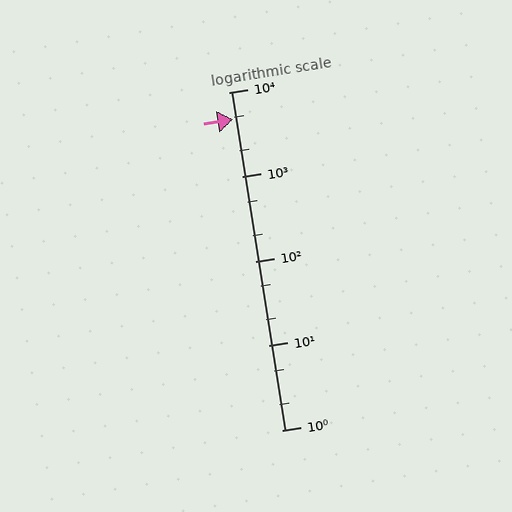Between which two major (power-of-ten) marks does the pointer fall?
The pointer is between 1000 and 10000.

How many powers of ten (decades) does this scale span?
The scale spans 4 decades, from 1 to 10000.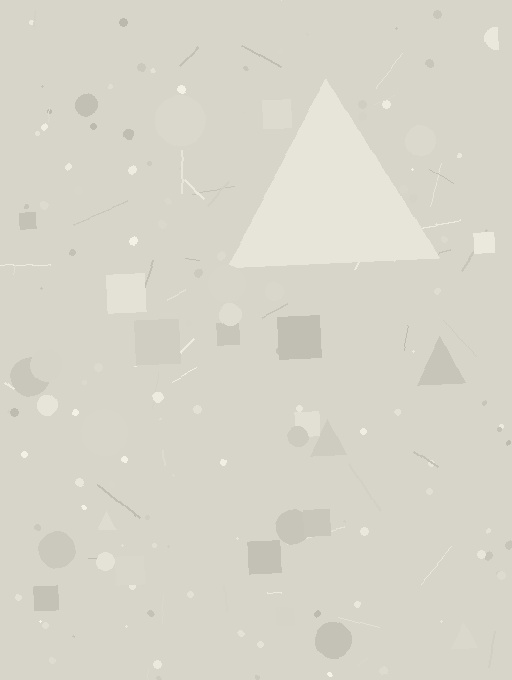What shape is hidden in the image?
A triangle is hidden in the image.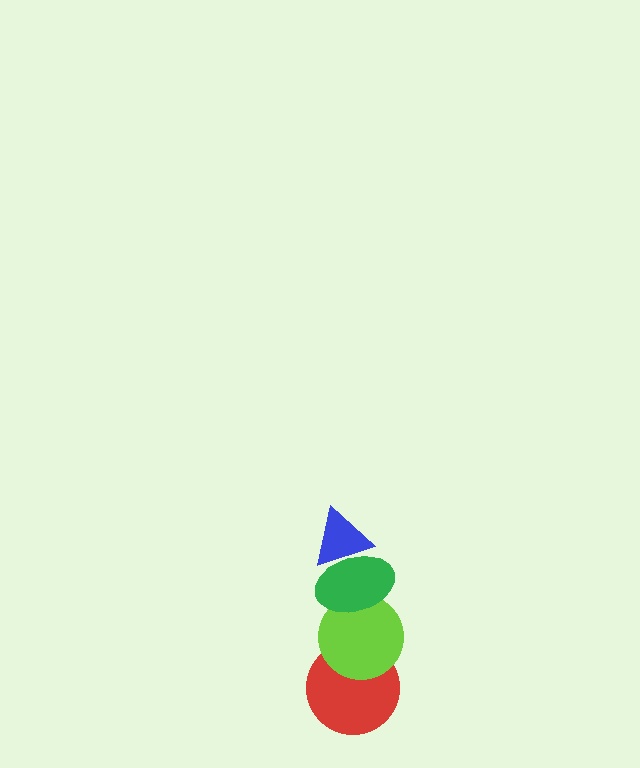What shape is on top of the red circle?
The lime circle is on top of the red circle.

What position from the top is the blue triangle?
The blue triangle is 1st from the top.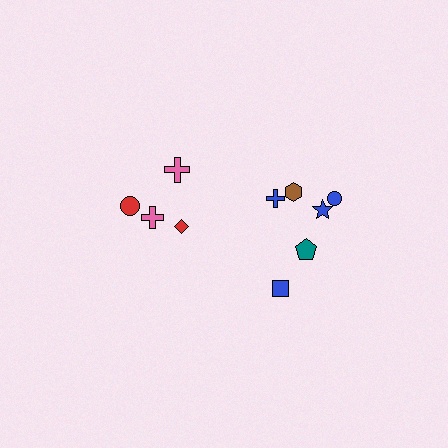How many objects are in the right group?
There are 6 objects.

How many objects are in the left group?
There are 4 objects.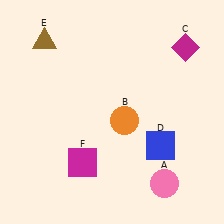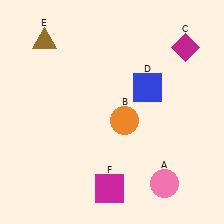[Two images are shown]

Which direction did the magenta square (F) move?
The magenta square (F) moved right.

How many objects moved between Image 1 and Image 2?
2 objects moved between the two images.